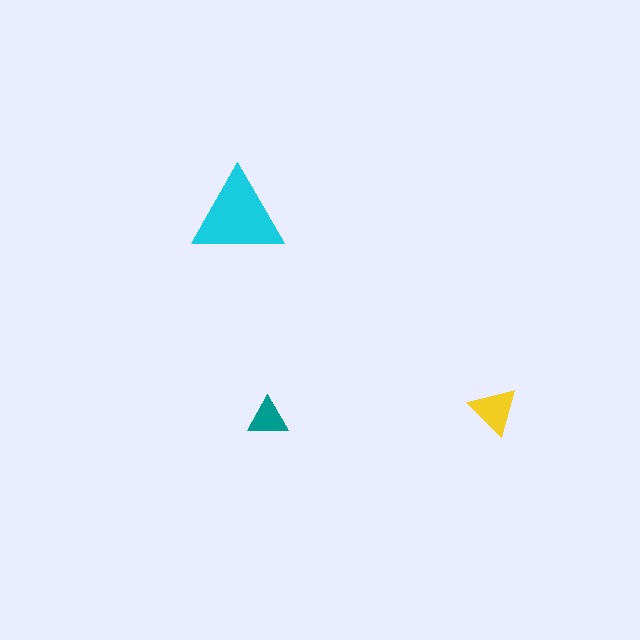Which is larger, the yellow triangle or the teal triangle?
The yellow one.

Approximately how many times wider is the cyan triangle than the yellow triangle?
About 2 times wider.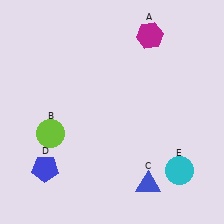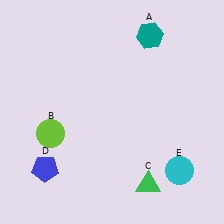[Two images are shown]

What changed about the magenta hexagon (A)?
In Image 1, A is magenta. In Image 2, it changed to teal.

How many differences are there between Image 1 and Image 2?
There are 2 differences between the two images.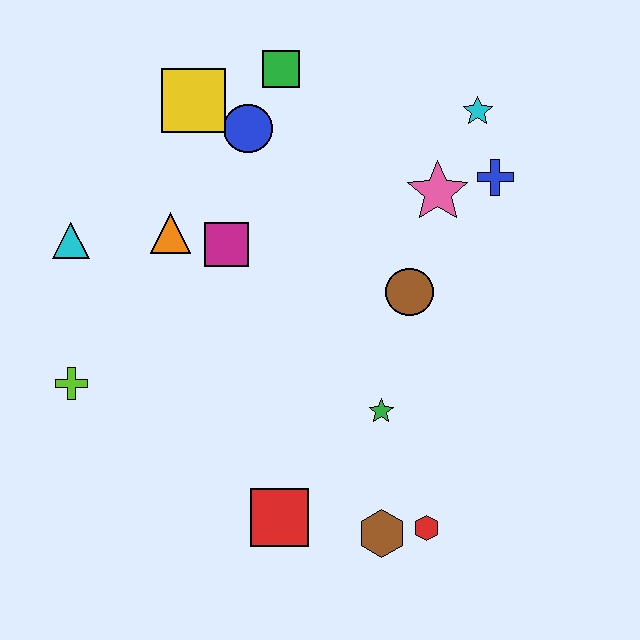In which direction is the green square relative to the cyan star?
The green square is to the left of the cyan star.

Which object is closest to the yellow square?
The blue circle is closest to the yellow square.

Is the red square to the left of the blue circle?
No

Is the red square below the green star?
Yes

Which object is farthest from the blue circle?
The red hexagon is farthest from the blue circle.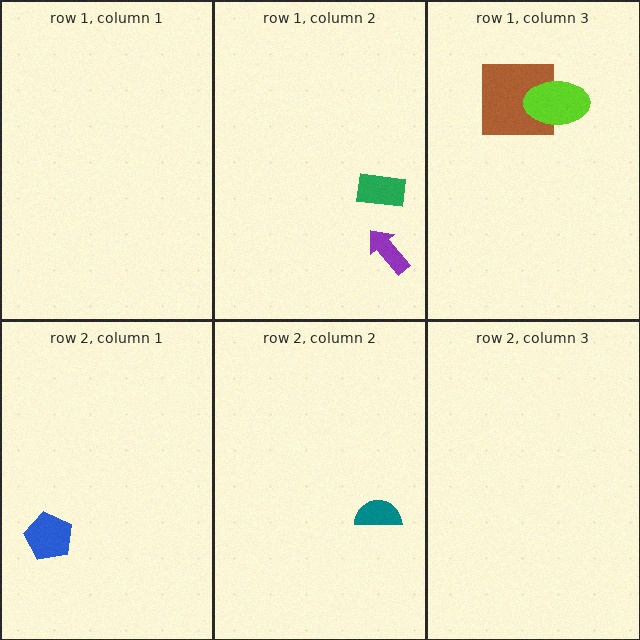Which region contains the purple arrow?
The row 1, column 2 region.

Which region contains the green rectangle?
The row 1, column 2 region.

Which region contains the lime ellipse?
The row 1, column 3 region.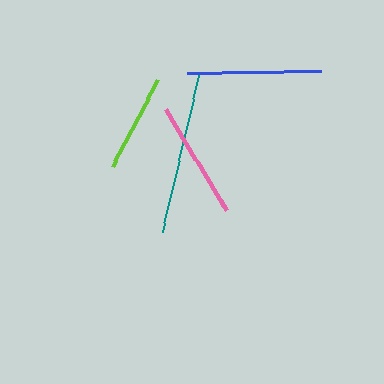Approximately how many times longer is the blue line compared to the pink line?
The blue line is approximately 1.1 times the length of the pink line.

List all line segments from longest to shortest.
From longest to shortest: teal, blue, pink, lime.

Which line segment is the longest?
The teal line is the longest at approximately 161 pixels.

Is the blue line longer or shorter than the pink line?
The blue line is longer than the pink line.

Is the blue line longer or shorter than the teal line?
The teal line is longer than the blue line.